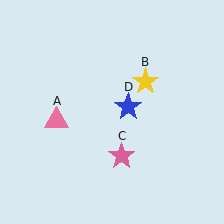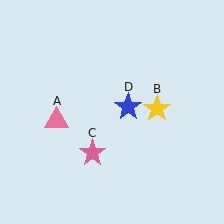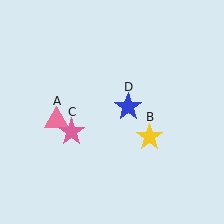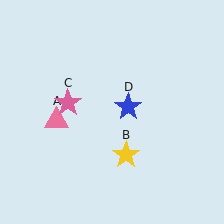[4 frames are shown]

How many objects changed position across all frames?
2 objects changed position: yellow star (object B), pink star (object C).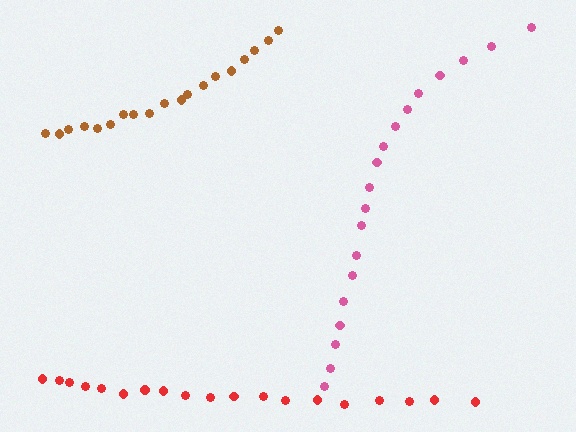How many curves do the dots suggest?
There are 3 distinct paths.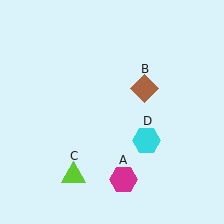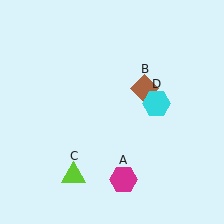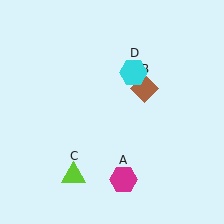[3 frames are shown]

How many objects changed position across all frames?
1 object changed position: cyan hexagon (object D).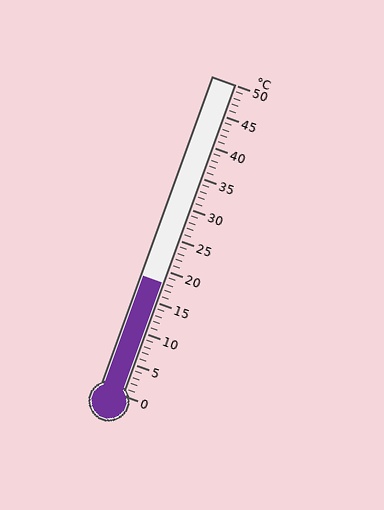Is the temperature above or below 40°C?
The temperature is below 40°C.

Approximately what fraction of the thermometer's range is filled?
The thermometer is filled to approximately 35% of its range.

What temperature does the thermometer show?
The thermometer shows approximately 18°C.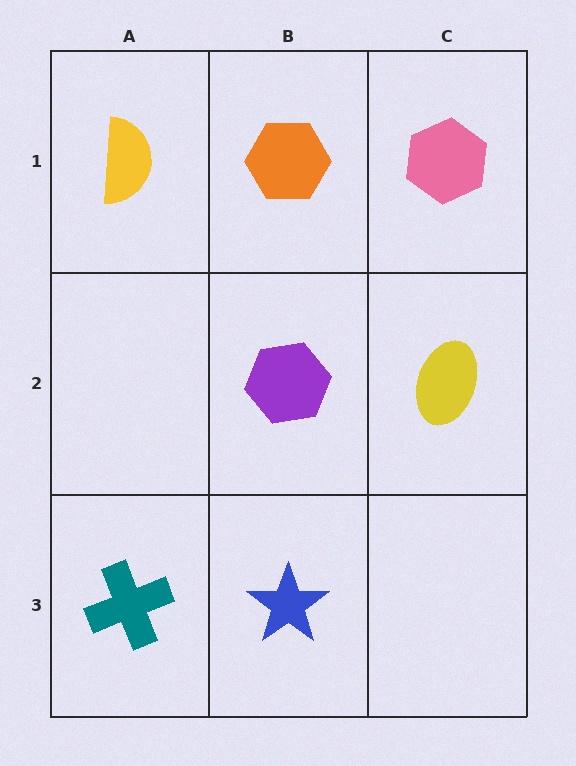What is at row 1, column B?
An orange hexagon.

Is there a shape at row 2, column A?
No, that cell is empty.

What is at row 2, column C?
A yellow ellipse.